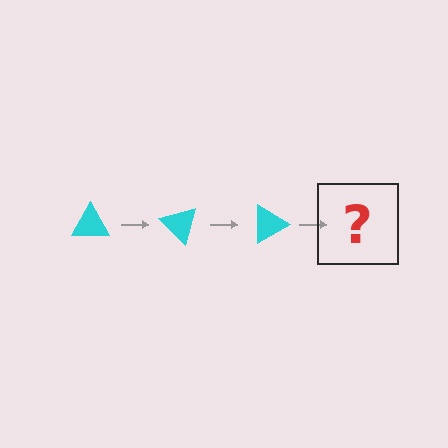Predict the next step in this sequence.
The next step is a cyan triangle rotated 135 degrees.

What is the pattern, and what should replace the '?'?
The pattern is that the triangle rotates 45 degrees each step. The '?' should be a cyan triangle rotated 135 degrees.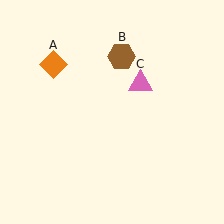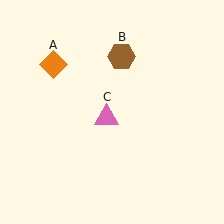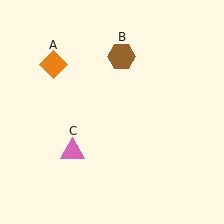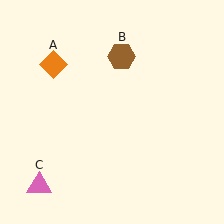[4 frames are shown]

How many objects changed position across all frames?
1 object changed position: pink triangle (object C).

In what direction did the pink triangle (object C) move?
The pink triangle (object C) moved down and to the left.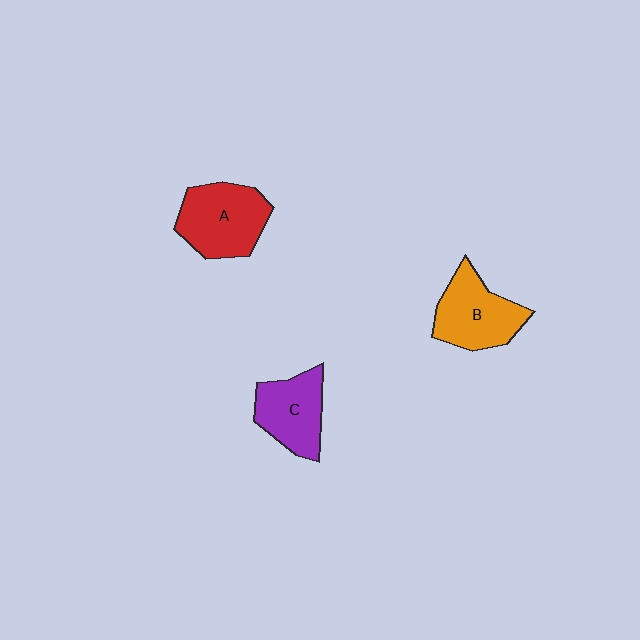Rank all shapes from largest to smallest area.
From largest to smallest: A (red), B (orange), C (purple).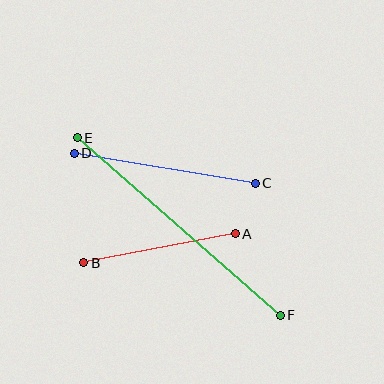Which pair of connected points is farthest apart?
Points E and F are farthest apart.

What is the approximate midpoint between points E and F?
The midpoint is at approximately (179, 226) pixels.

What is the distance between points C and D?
The distance is approximately 184 pixels.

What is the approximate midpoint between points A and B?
The midpoint is at approximately (159, 248) pixels.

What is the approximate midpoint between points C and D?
The midpoint is at approximately (165, 168) pixels.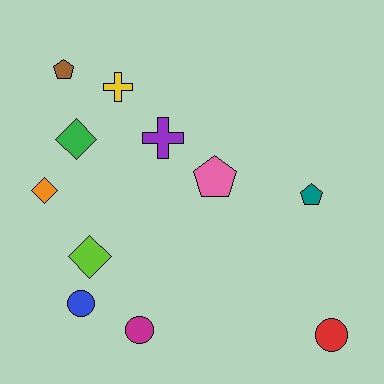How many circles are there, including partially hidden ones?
There are 3 circles.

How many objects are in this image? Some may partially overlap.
There are 11 objects.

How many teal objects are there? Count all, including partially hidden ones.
There is 1 teal object.